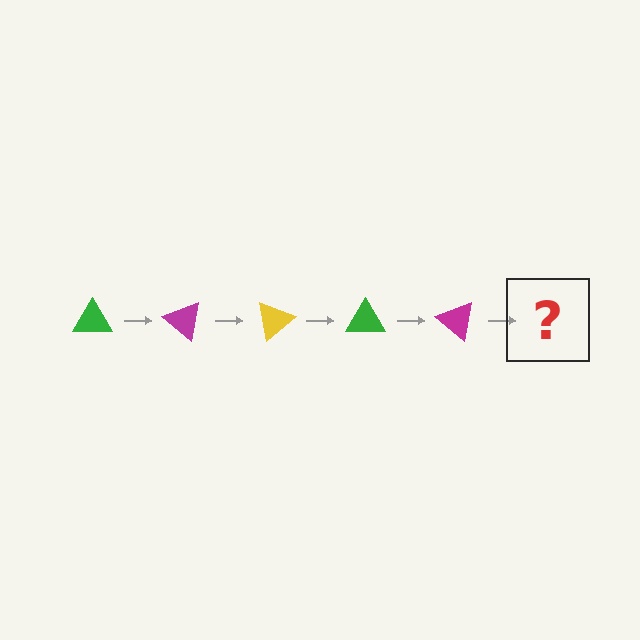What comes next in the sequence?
The next element should be a yellow triangle, rotated 200 degrees from the start.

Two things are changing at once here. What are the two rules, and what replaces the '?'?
The two rules are that it rotates 40 degrees each step and the color cycles through green, magenta, and yellow. The '?' should be a yellow triangle, rotated 200 degrees from the start.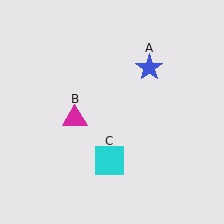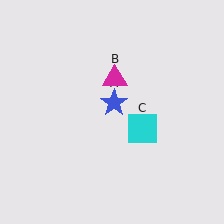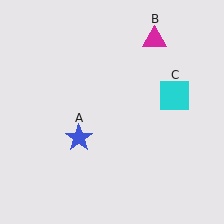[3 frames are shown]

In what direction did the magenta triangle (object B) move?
The magenta triangle (object B) moved up and to the right.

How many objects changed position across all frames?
3 objects changed position: blue star (object A), magenta triangle (object B), cyan square (object C).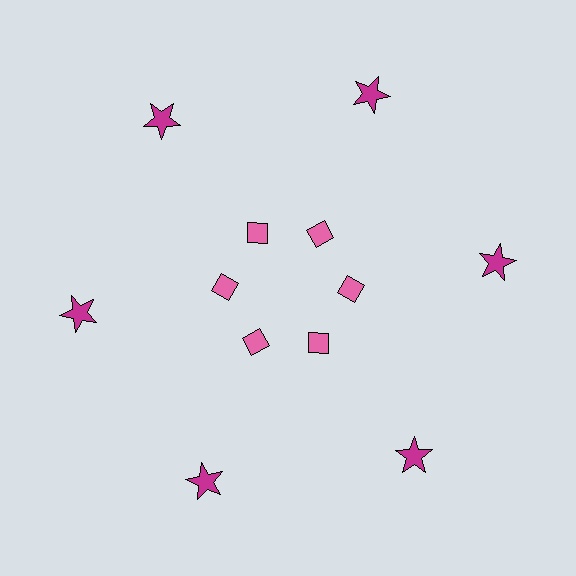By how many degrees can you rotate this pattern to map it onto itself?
The pattern maps onto itself every 60 degrees of rotation.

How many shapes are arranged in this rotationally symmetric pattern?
There are 12 shapes, arranged in 6 groups of 2.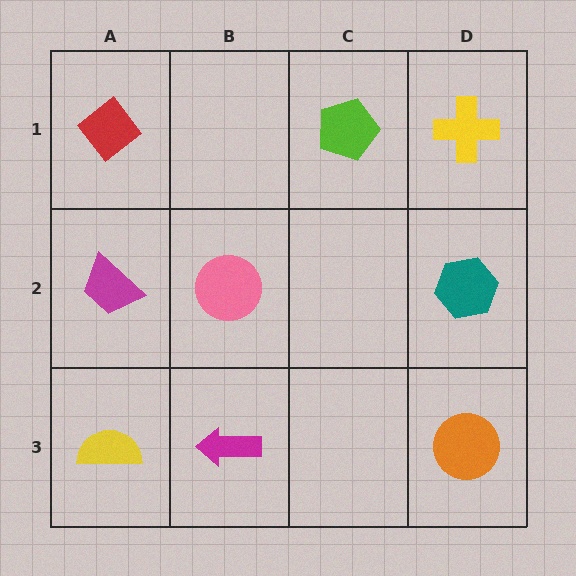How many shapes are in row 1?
3 shapes.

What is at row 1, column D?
A yellow cross.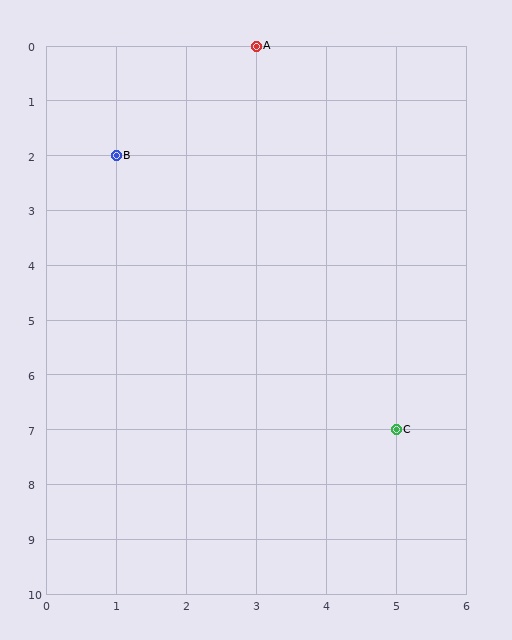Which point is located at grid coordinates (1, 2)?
Point B is at (1, 2).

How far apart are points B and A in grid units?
Points B and A are 2 columns and 2 rows apart (about 2.8 grid units diagonally).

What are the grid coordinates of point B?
Point B is at grid coordinates (1, 2).